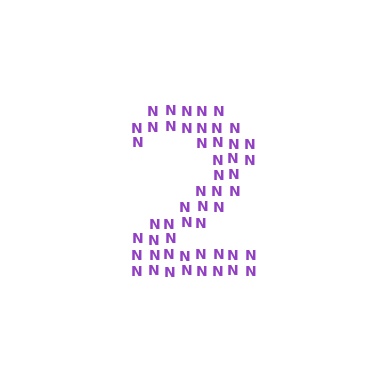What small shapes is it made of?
It is made of small letter N's.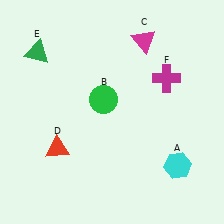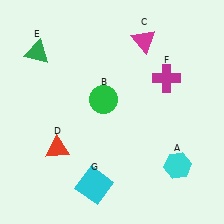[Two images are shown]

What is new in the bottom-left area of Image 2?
A cyan square (G) was added in the bottom-left area of Image 2.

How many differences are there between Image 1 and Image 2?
There is 1 difference between the two images.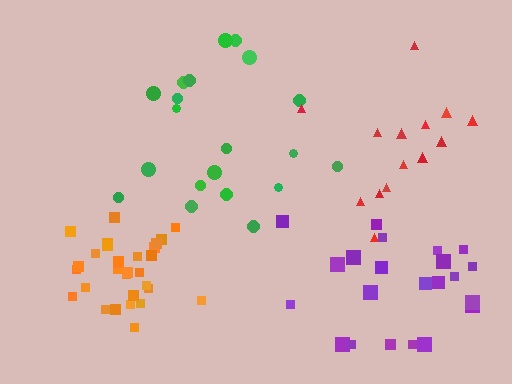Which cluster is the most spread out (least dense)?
Green.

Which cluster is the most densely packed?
Orange.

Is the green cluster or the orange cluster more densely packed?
Orange.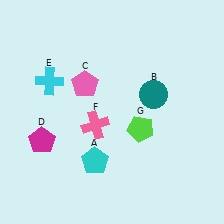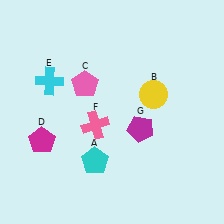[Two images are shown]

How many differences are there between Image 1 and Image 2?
There are 2 differences between the two images.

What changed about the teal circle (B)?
In Image 1, B is teal. In Image 2, it changed to yellow.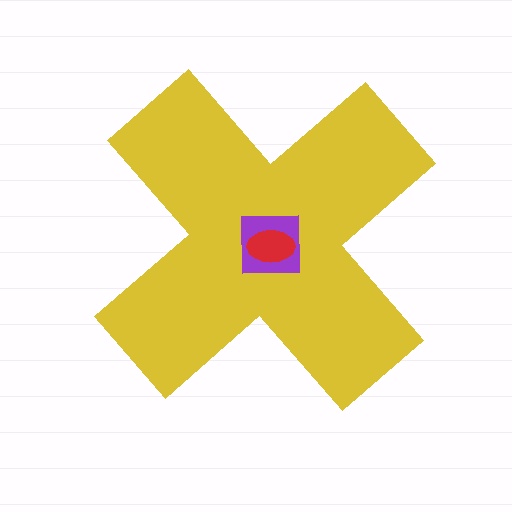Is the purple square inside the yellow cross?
Yes.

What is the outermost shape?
The yellow cross.